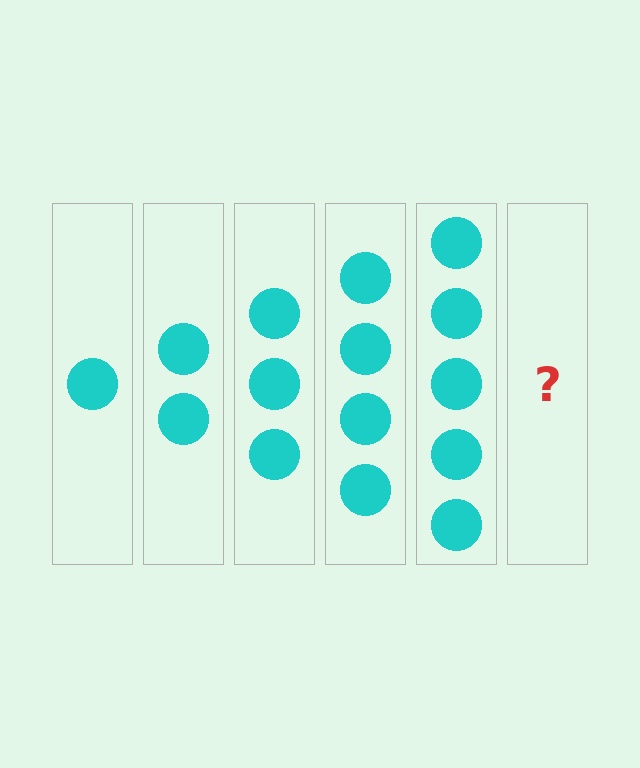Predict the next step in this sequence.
The next step is 6 circles.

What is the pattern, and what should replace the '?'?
The pattern is that each step adds one more circle. The '?' should be 6 circles.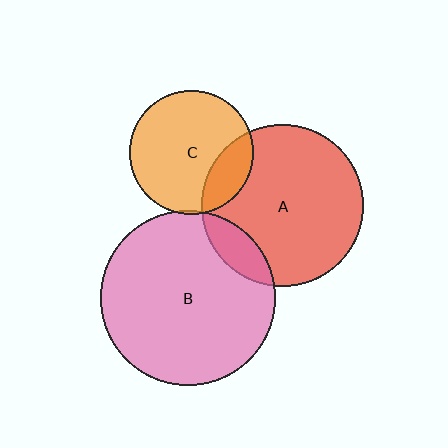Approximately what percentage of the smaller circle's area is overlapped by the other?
Approximately 15%.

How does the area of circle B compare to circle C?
Approximately 2.0 times.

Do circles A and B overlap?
Yes.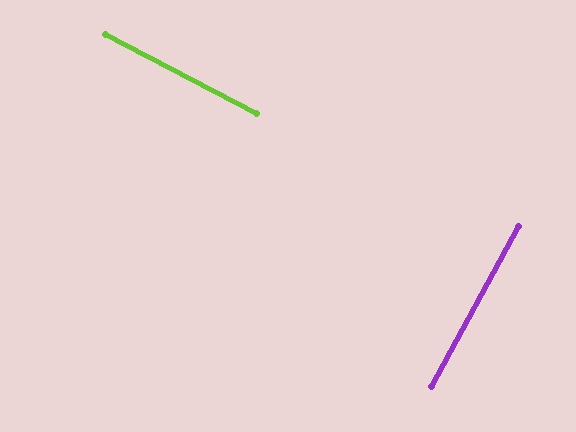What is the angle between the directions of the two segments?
Approximately 89 degrees.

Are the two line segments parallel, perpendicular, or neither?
Perpendicular — they meet at approximately 89°.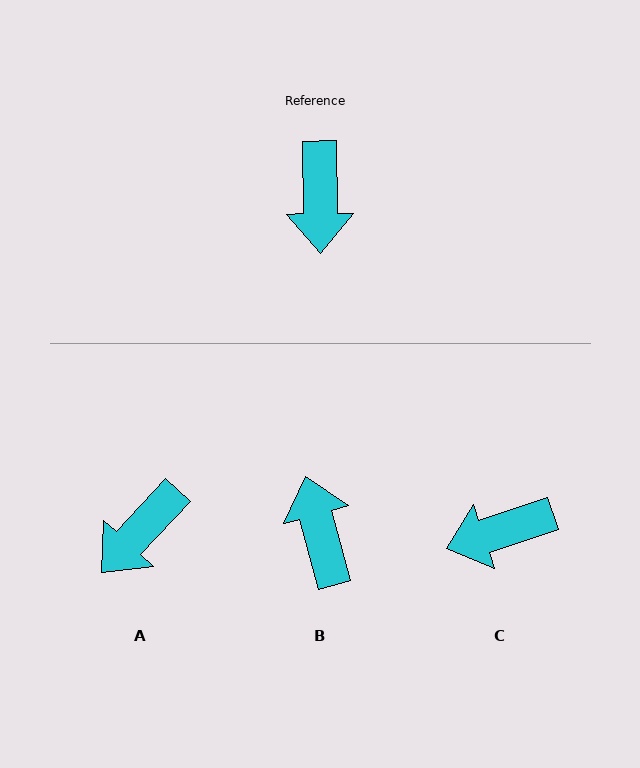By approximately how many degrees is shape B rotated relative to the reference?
Approximately 165 degrees clockwise.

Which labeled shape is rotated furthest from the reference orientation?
B, about 165 degrees away.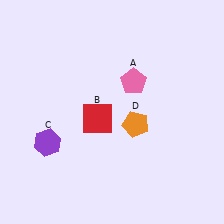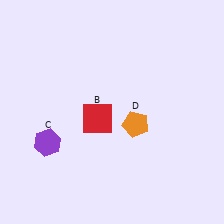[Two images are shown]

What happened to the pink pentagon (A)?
The pink pentagon (A) was removed in Image 2. It was in the top-right area of Image 1.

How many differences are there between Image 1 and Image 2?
There is 1 difference between the two images.